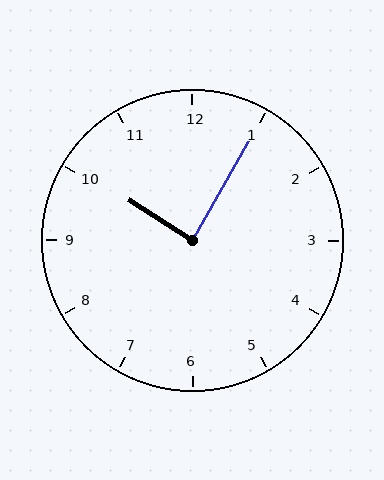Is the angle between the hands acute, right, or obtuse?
It is right.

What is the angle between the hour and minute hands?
Approximately 88 degrees.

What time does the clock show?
10:05.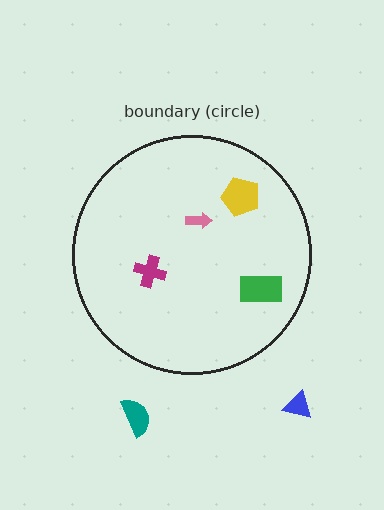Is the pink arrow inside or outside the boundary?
Inside.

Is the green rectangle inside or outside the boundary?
Inside.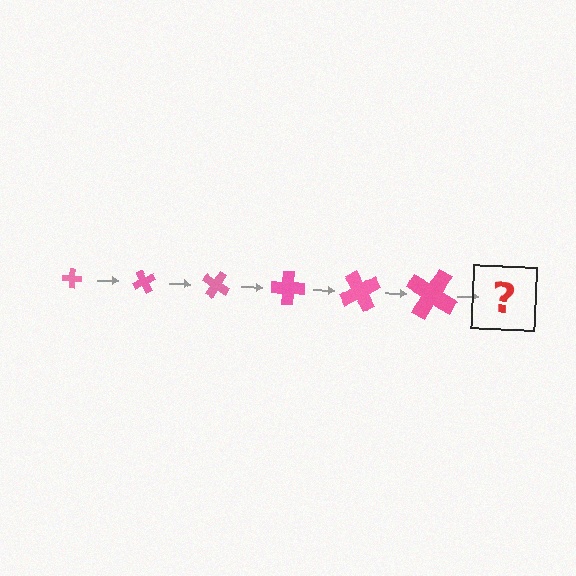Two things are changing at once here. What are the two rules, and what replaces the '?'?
The two rules are that the cross grows larger each step and it rotates 60 degrees each step. The '?' should be a cross, larger than the previous one and rotated 360 degrees from the start.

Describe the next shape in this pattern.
It should be a cross, larger than the previous one and rotated 360 degrees from the start.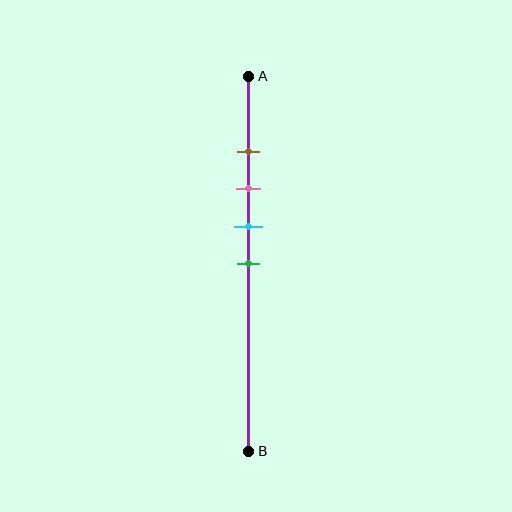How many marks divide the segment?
There are 4 marks dividing the segment.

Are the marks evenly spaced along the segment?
Yes, the marks are approximately evenly spaced.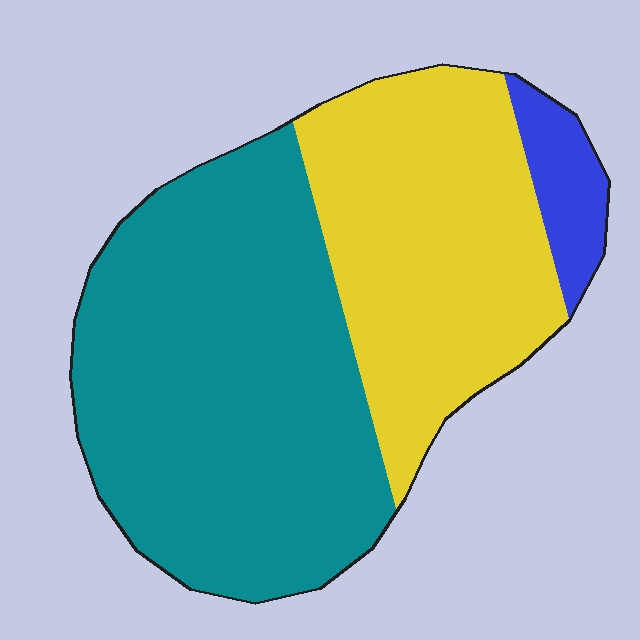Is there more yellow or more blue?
Yellow.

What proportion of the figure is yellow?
Yellow takes up between a third and a half of the figure.